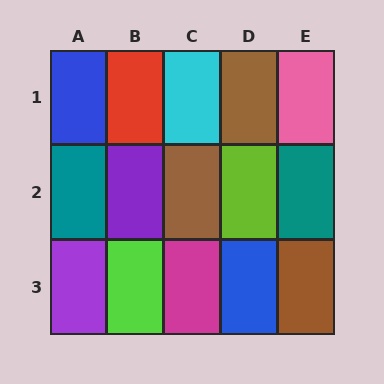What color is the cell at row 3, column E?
Brown.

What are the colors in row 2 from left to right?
Teal, purple, brown, lime, teal.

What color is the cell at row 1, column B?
Red.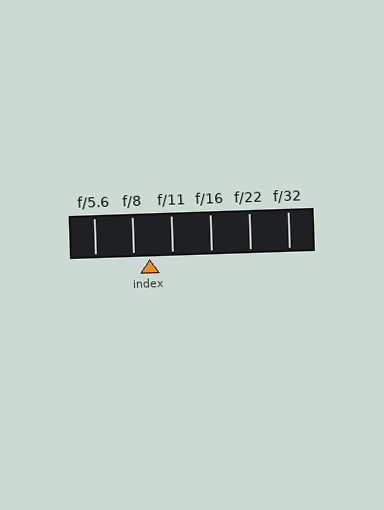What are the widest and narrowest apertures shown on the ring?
The widest aperture shown is f/5.6 and the narrowest is f/32.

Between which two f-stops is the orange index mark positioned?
The index mark is between f/8 and f/11.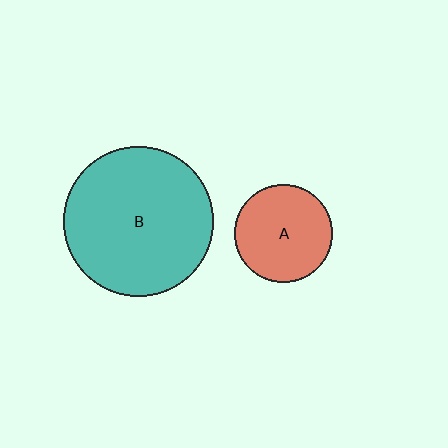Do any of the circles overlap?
No, none of the circles overlap.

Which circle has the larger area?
Circle B (teal).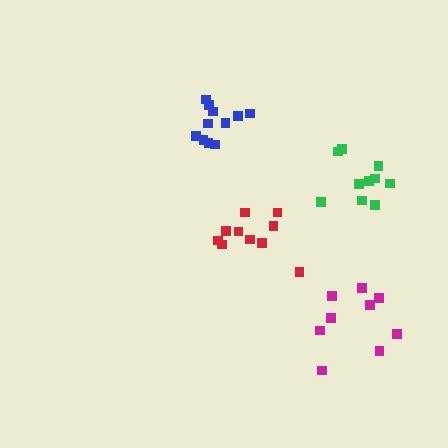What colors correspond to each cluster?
The clusters are colored: red, blue, magenta, green.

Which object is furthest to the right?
The green cluster is rightmost.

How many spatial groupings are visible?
There are 4 spatial groupings.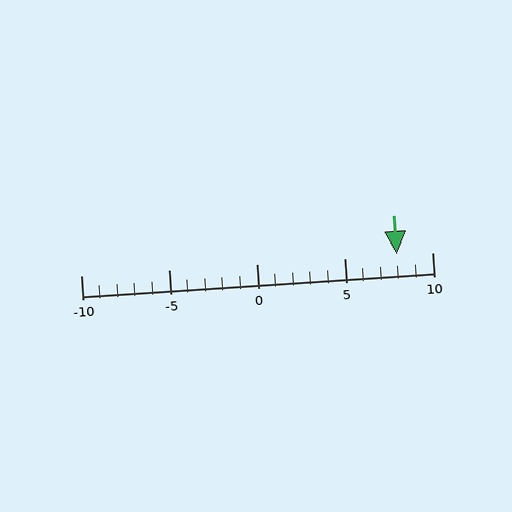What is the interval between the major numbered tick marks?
The major tick marks are spaced 5 units apart.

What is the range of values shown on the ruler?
The ruler shows values from -10 to 10.